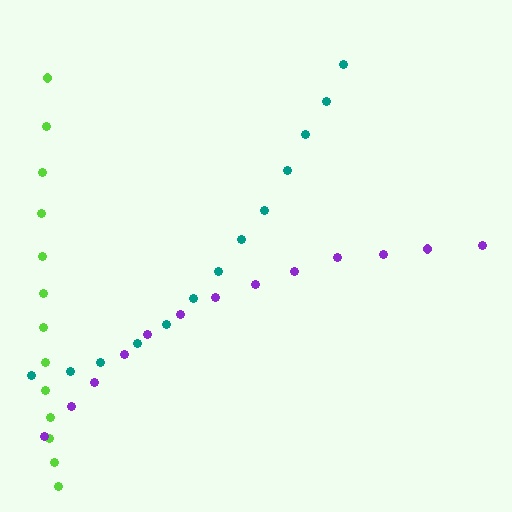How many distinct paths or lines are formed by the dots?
There are 3 distinct paths.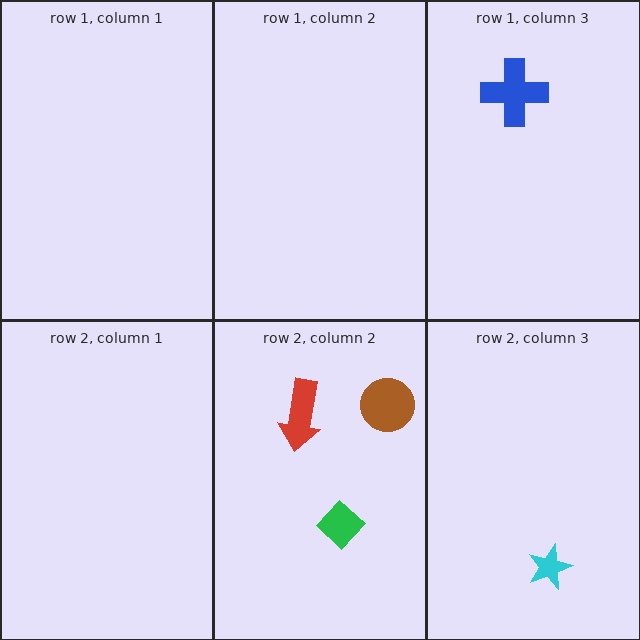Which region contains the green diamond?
The row 2, column 2 region.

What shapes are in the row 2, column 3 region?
The cyan star.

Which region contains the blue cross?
The row 1, column 3 region.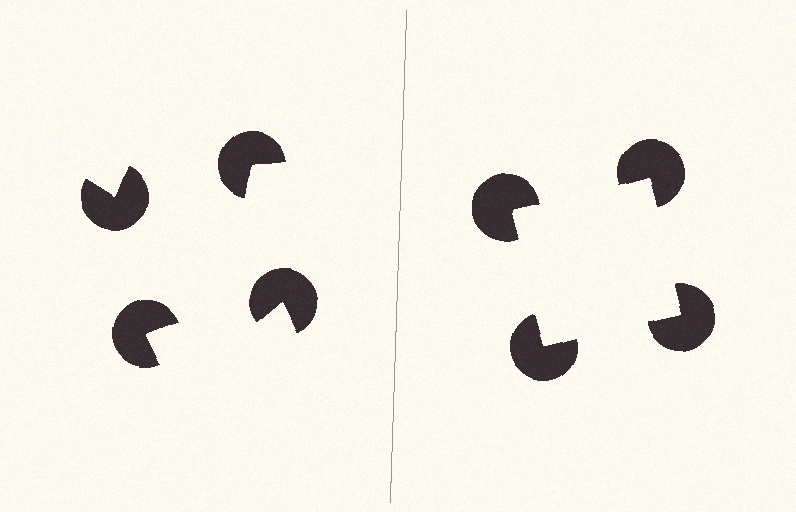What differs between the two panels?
The pac-man discs are positioned identically on both sides; only the wedge orientations differ. On the right they align to a square; on the left they are misaligned.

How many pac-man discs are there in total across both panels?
8 — 4 on each side.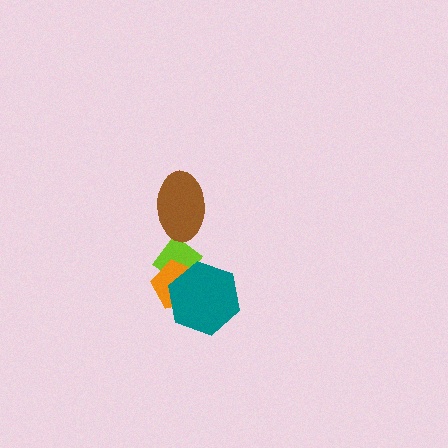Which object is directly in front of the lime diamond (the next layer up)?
The brown ellipse is directly in front of the lime diamond.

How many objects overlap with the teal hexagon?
2 objects overlap with the teal hexagon.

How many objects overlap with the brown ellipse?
1 object overlaps with the brown ellipse.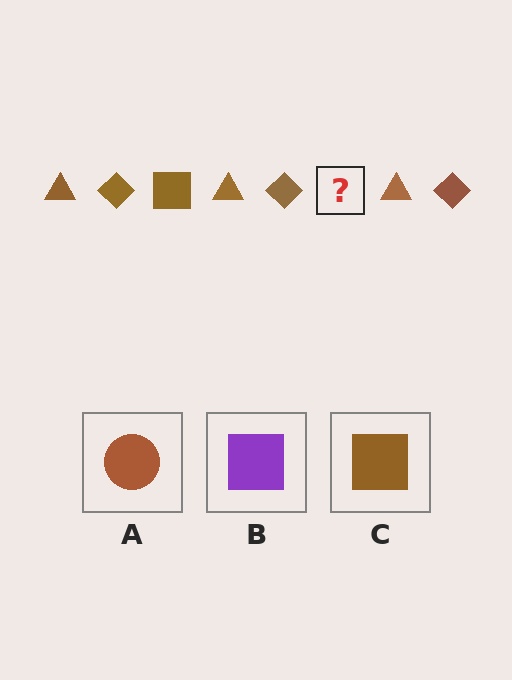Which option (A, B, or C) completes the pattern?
C.